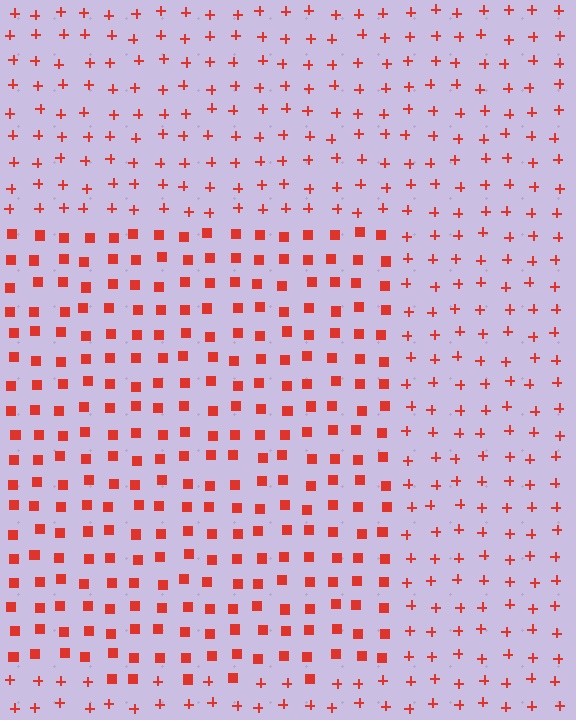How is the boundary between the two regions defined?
The boundary is defined by a change in element shape: squares inside vs. plus signs outside. All elements share the same color and spacing.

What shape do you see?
I see a rectangle.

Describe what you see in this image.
The image is filled with small red elements arranged in a uniform grid. A rectangle-shaped region contains squares, while the surrounding area contains plus signs. The boundary is defined purely by the change in element shape.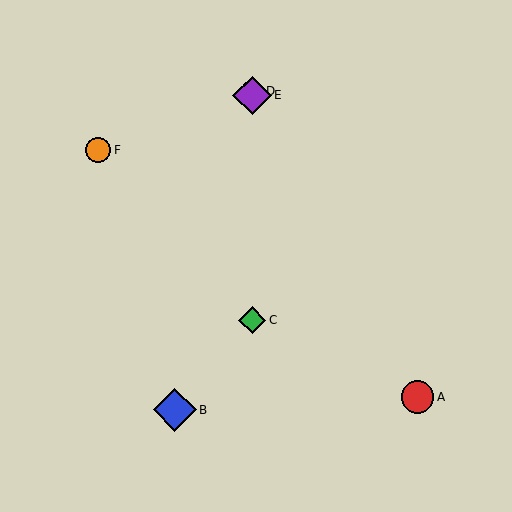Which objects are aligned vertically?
Objects C, D, E are aligned vertically.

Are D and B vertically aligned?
No, D is at x≈252 and B is at x≈175.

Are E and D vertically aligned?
Yes, both are at x≈252.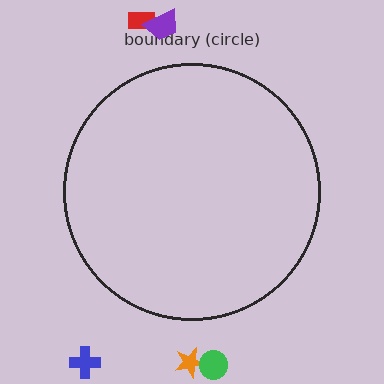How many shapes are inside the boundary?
0 inside, 5 outside.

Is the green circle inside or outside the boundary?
Outside.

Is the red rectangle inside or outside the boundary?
Outside.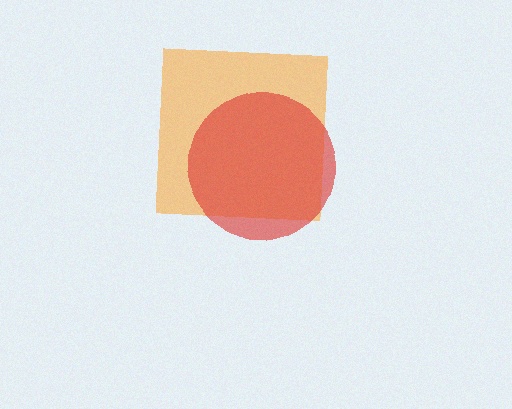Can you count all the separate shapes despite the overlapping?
Yes, there are 2 separate shapes.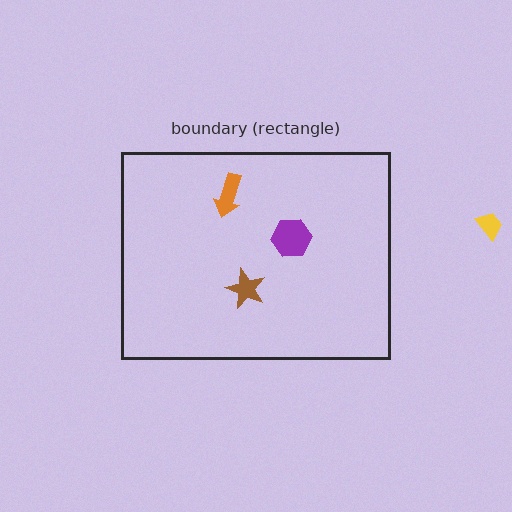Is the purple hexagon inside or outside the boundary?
Inside.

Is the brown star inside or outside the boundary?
Inside.